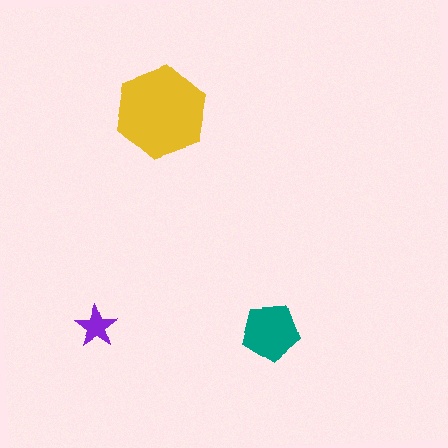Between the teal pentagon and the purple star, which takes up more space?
The teal pentagon.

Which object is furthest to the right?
The teal pentagon is rightmost.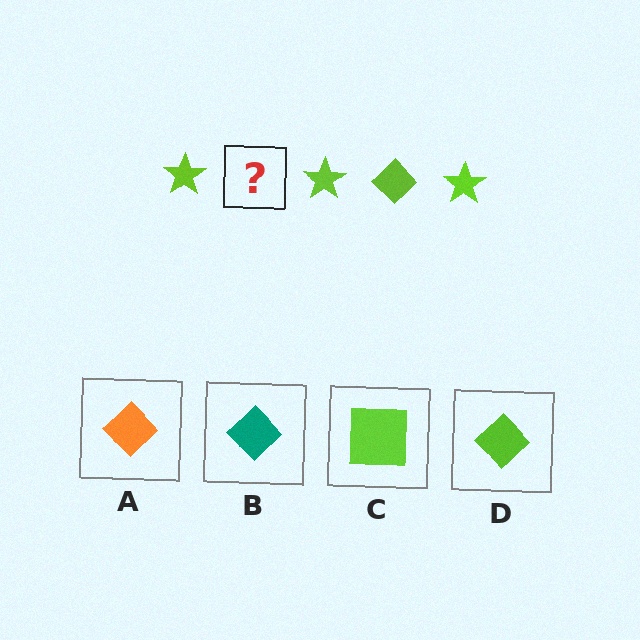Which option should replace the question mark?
Option D.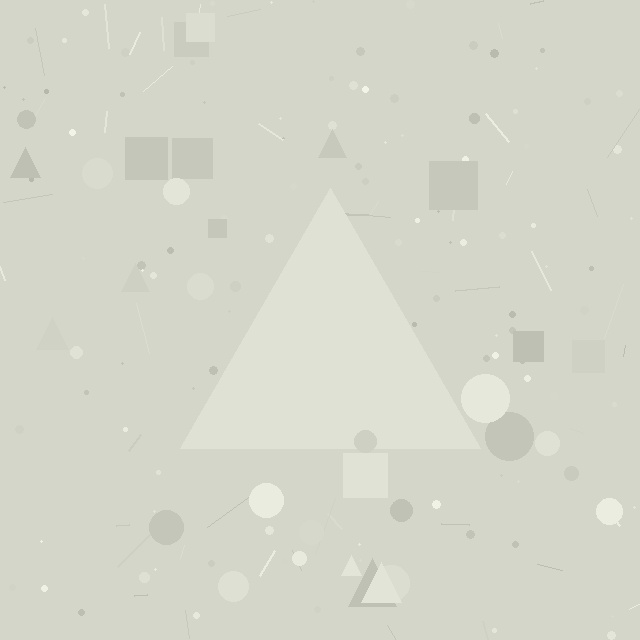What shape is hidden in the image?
A triangle is hidden in the image.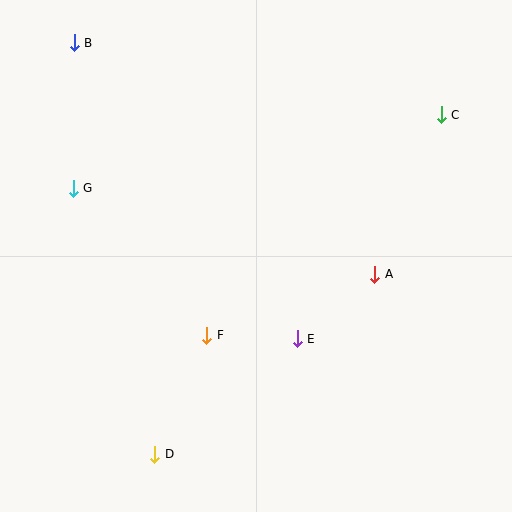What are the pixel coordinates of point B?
Point B is at (74, 43).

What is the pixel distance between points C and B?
The distance between C and B is 374 pixels.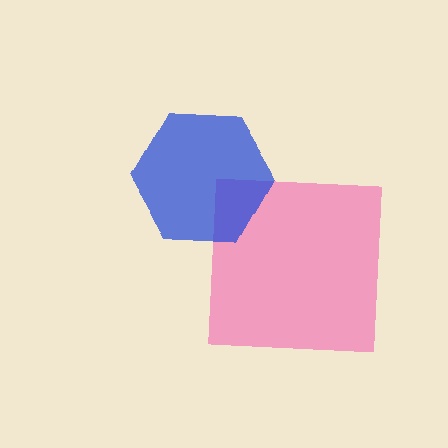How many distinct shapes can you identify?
There are 2 distinct shapes: a pink square, a blue hexagon.